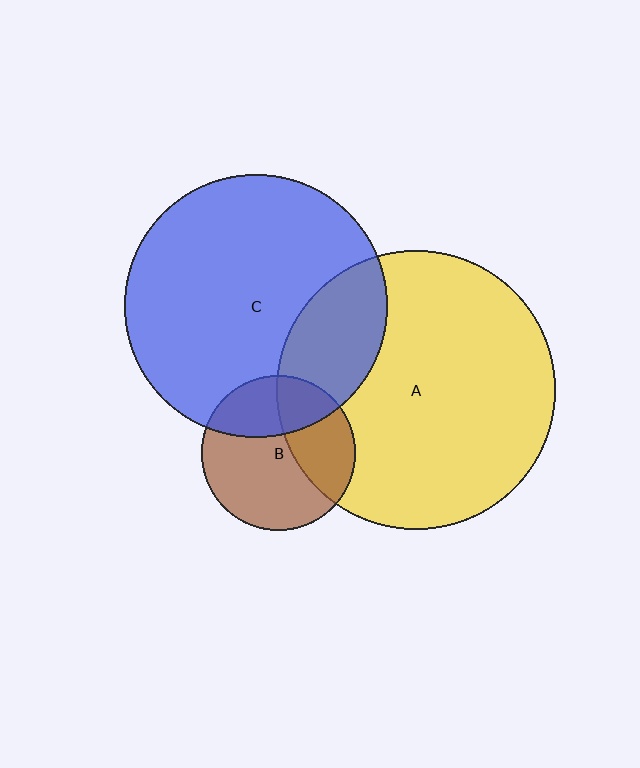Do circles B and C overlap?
Yes.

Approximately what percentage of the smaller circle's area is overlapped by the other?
Approximately 30%.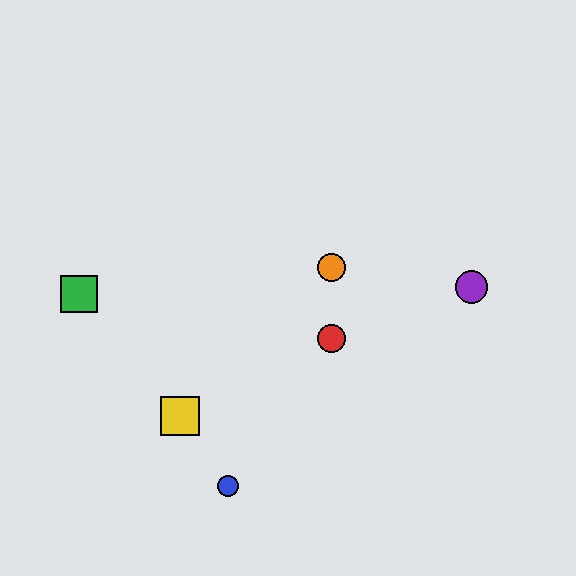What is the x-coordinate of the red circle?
The red circle is at x≈331.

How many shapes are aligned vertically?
2 shapes (the red circle, the orange circle) are aligned vertically.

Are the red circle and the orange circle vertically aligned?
Yes, both are at x≈331.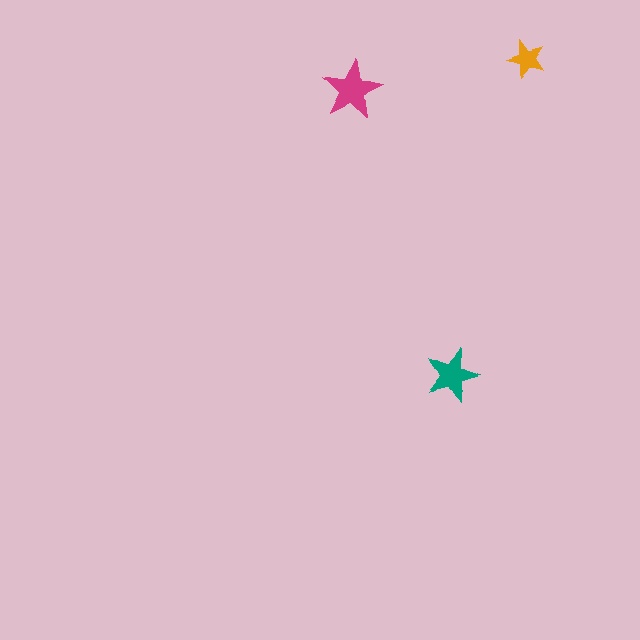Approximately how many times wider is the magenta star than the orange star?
About 1.5 times wider.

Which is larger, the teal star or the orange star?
The teal one.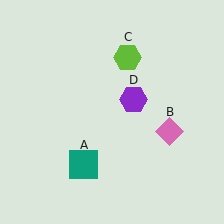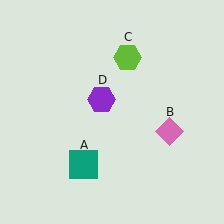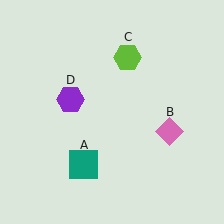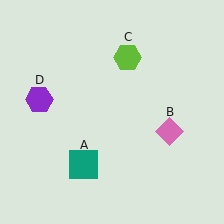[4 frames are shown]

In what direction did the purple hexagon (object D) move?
The purple hexagon (object D) moved left.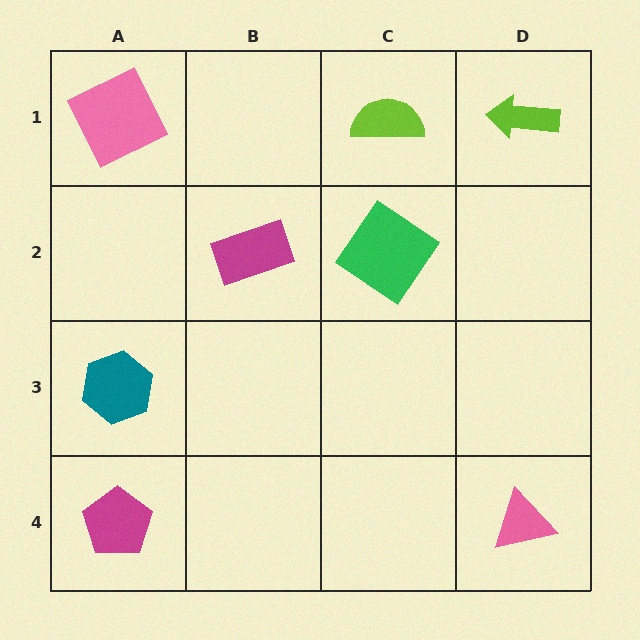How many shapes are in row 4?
2 shapes.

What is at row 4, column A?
A magenta pentagon.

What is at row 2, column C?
A green diamond.